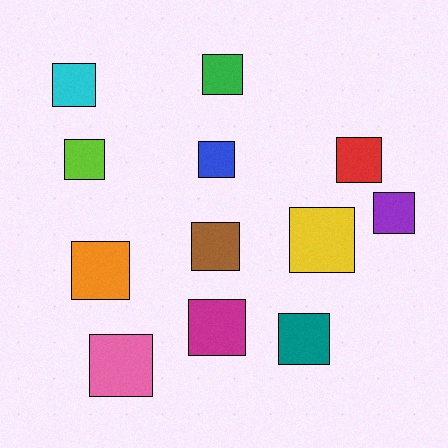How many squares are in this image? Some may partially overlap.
There are 12 squares.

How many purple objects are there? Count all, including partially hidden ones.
There is 1 purple object.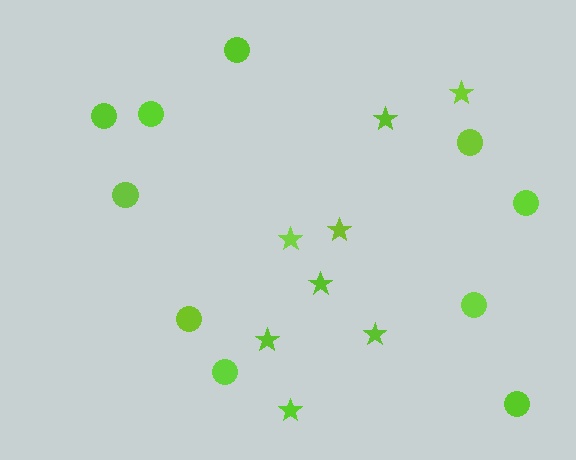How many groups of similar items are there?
There are 2 groups: one group of stars (8) and one group of circles (10).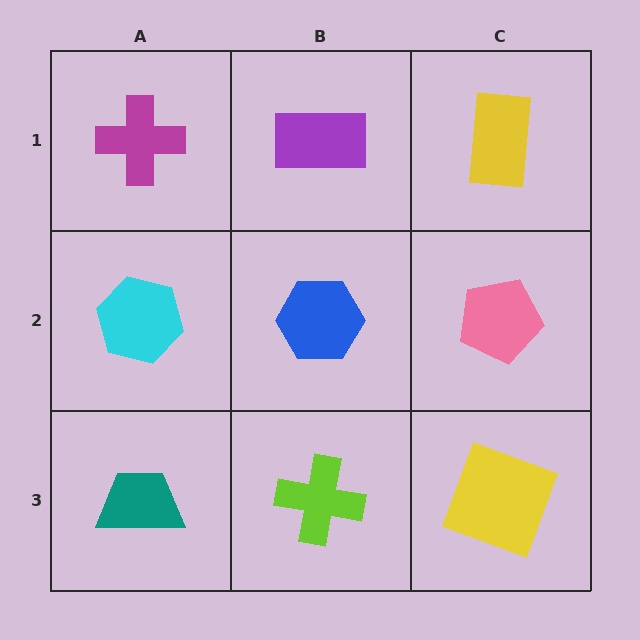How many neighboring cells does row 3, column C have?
2.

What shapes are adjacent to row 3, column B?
A blue hexagon (row 2, column B), a teal trapezoid (row 3, column A), a yellow square (row 3, column C).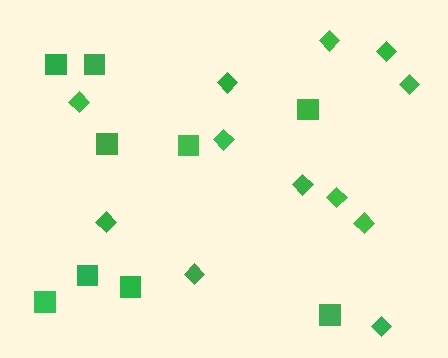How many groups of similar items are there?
There are 2 groups: one group of diamonds (12) and one group of squares (9).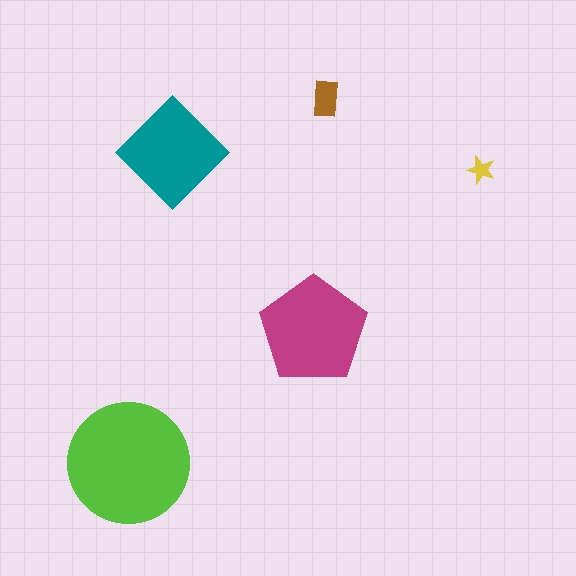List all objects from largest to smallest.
The lime circle, the magenta pentagon, the teal diamond, the brown rectangle, the yellow star.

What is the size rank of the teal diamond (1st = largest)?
3rd.